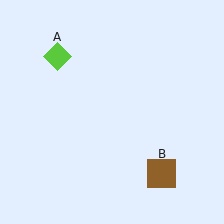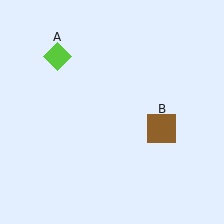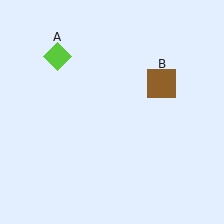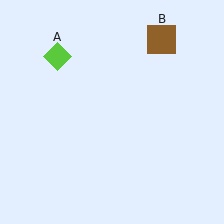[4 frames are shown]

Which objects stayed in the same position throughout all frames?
Lime diamond (object A) remained stationary.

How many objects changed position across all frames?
1 object changed position: brown square (object B).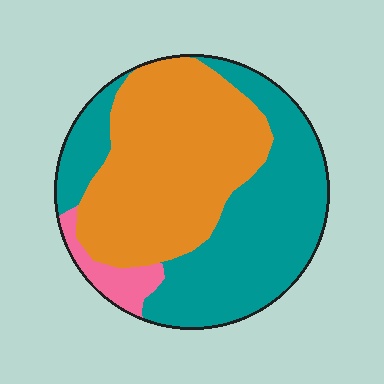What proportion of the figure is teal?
Teal takes up about one half (1/2) of the figure.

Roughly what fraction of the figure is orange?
Orange takes up between a third and a half of the figure.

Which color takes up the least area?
Pink, at roughly 5%.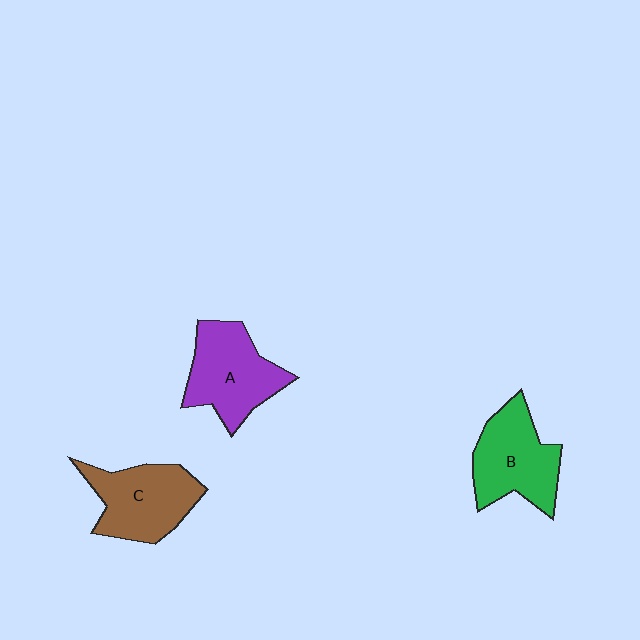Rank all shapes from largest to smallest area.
From largest to smallest: A (purple), B (green), C (brown).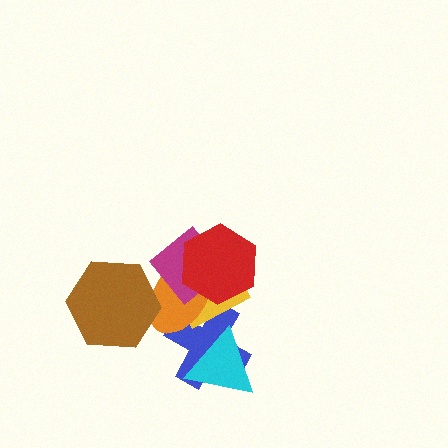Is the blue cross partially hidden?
Yes, it is partially covered by another shape.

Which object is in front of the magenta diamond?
The red hexagon is in front of the magenta diamond.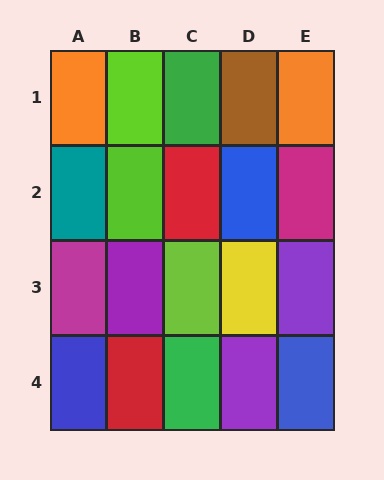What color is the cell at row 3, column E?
Purple.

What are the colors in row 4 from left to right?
Blue, red, green, purple, blue.